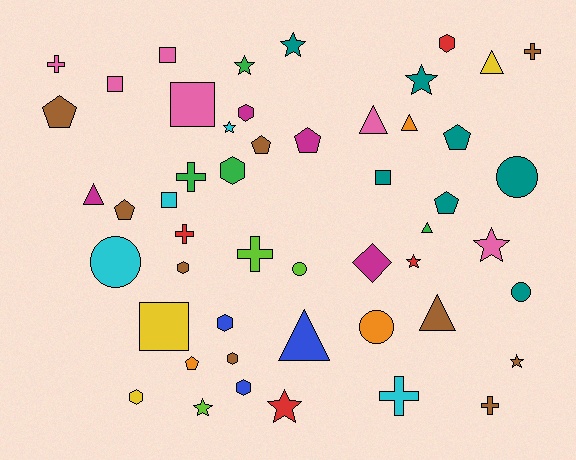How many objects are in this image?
There are 50 objects.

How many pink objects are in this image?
There are 6 pink objects.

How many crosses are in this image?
There are 7 crosses.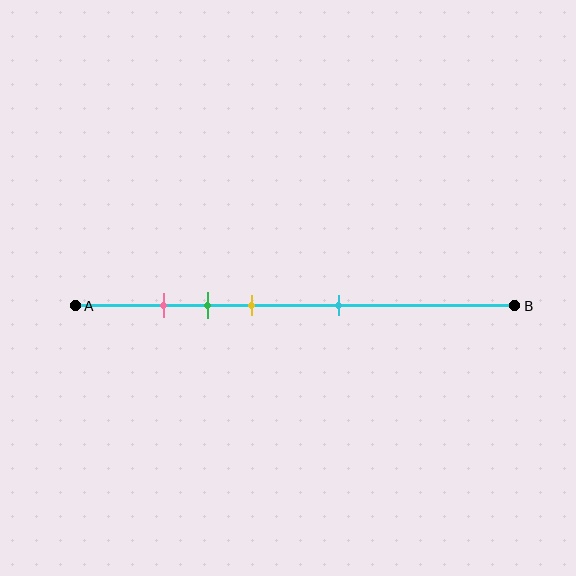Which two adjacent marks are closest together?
The pink and green marks are the closest adjacent pair.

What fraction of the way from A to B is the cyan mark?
The cyan mark is approximately 60% (0.6) of the way from A to B.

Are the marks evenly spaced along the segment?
No, the marks are not evenly spaced.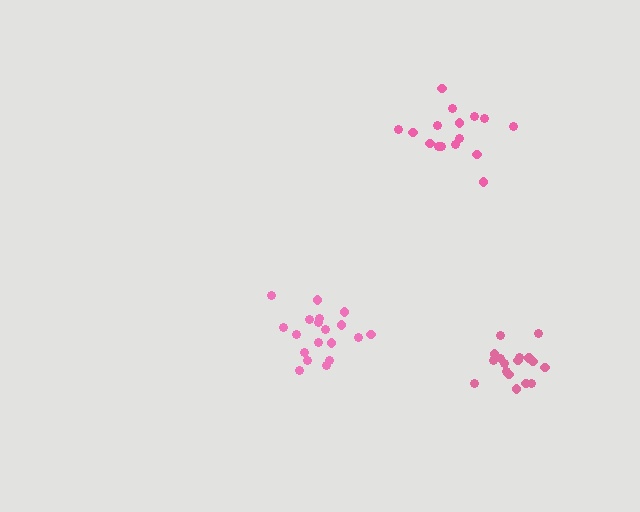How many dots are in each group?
Group 1: 19 dots, Group 2: 17 dots, Group 3: 16 dots (52 total).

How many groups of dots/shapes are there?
There are 3 groups.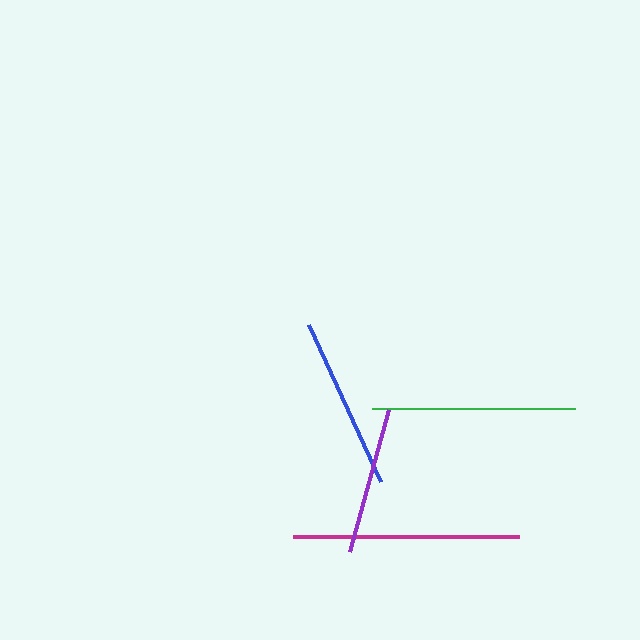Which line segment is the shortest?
The purple line is the shortest at approximately 147 pixels.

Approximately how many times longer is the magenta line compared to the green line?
The magenta line is approximately 1.1 times the length of the green line.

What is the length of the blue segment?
The blue segment is approximately 172 pixels long.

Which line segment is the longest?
The magenta line is the longest at approximately 226 pixels.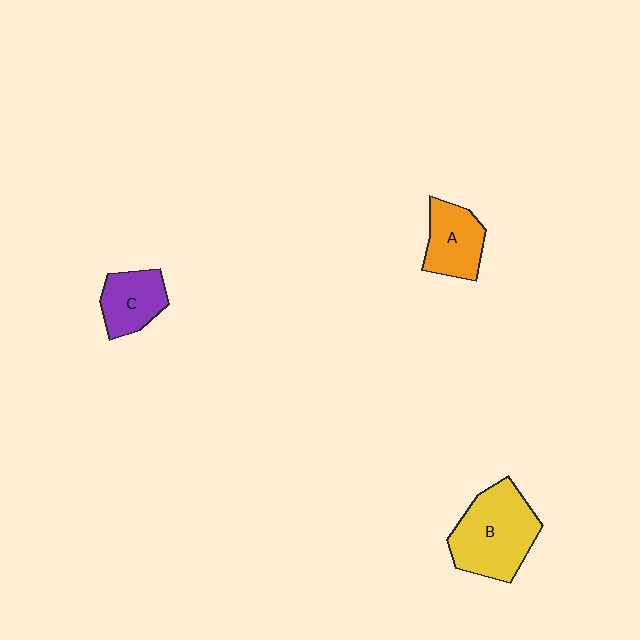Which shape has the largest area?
Shape B (yellow).